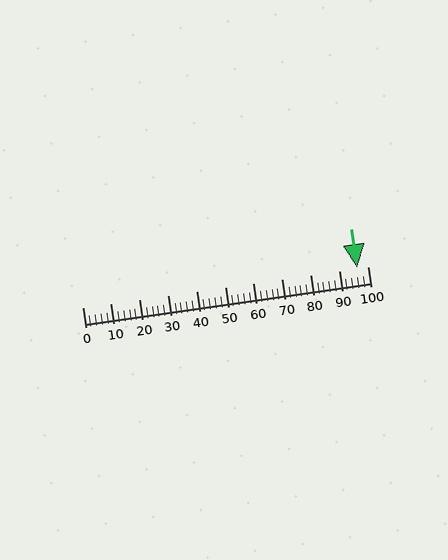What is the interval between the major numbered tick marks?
The major tick marks are spaced 10 units apart.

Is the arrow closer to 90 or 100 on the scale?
The arrow is closer to 100.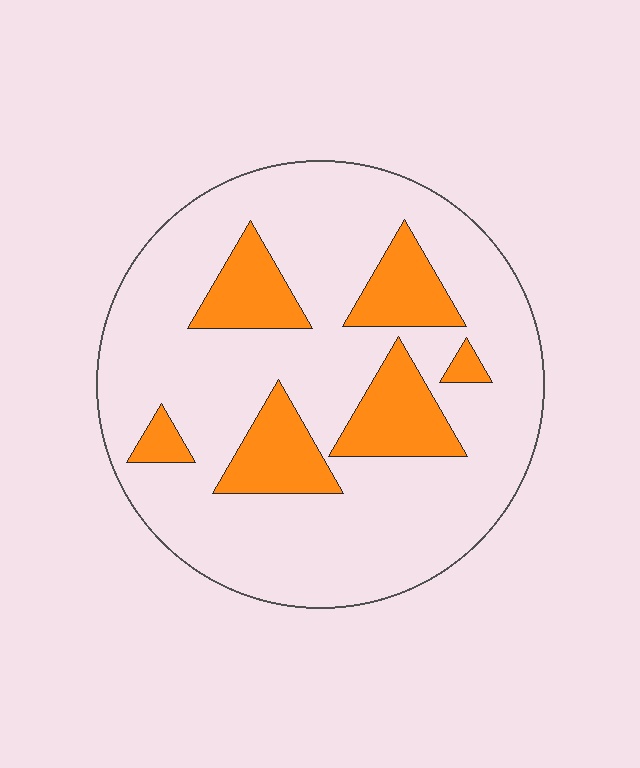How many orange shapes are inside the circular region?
6.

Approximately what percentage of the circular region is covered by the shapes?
Approximately 20%.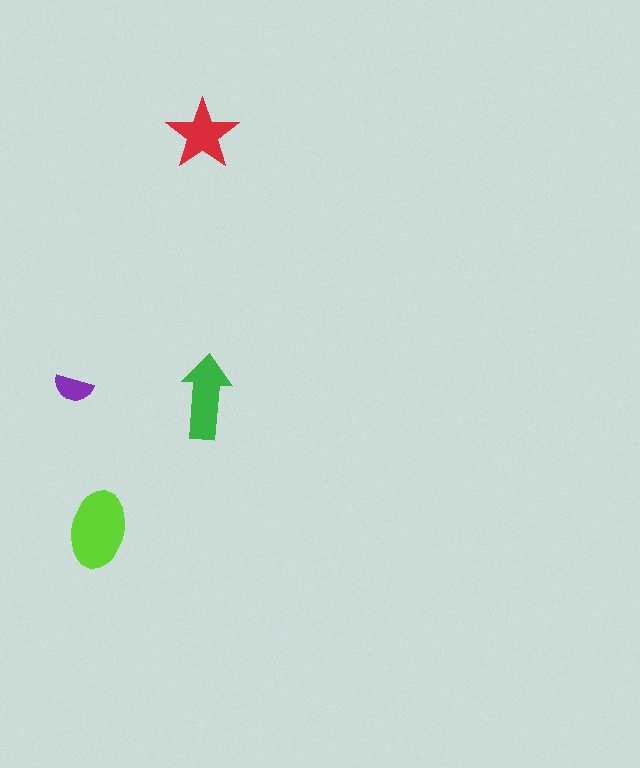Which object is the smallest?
The purple semicircle.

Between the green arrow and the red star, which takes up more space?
The green arrow.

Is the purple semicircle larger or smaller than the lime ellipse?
Smaller.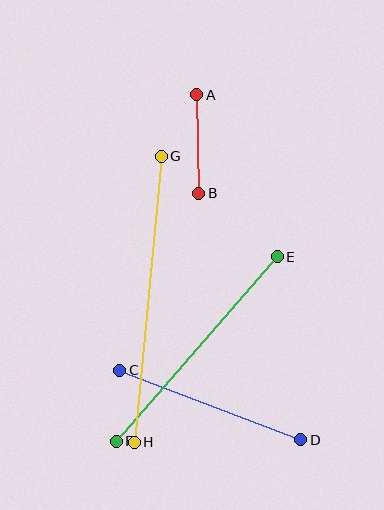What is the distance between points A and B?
The distance is approximately 99 pixels.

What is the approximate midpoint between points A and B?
The midpoint is at approximately (198, 144) pixels.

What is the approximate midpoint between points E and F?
The midpoint is at approximately (197, 349) pixels.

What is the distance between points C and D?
The distance is approximately 194 pixels.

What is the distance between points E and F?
The distance is approximately 245 pixels.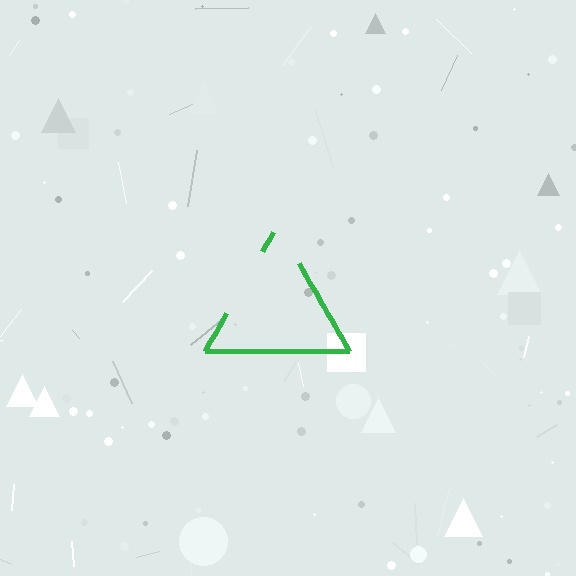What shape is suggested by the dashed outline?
The dashed outline suggests a triangle.